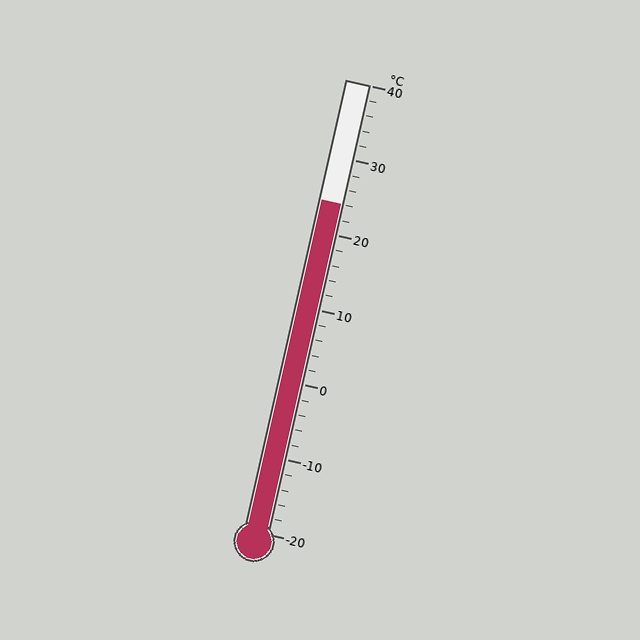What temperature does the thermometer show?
The thermometer shows approximately 24°C.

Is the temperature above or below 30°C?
The temperature is below 30°C.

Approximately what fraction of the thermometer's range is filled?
The thermometer is filled to approximately 75% of its range.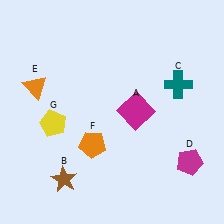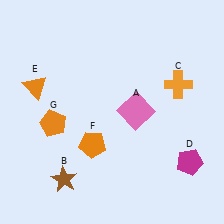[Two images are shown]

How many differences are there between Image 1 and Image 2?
There are 3 differences between the two images.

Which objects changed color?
A changed from magenta to pink. C changed from teal to orange. G changed from yellow to orange.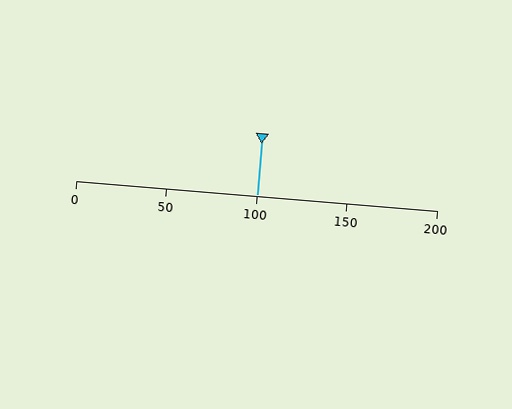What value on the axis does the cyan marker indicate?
The marker indicates approximately 100.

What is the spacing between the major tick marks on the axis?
The major ticks are spaced 50 apart.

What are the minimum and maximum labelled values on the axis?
The axis runs from 0 to 200.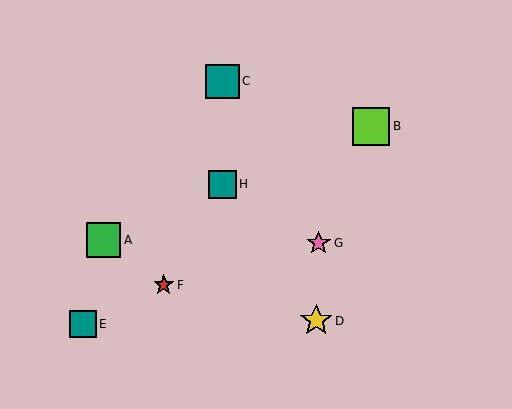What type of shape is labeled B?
Shape B is a lime square.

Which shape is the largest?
The lime square (labeled B) is the largest.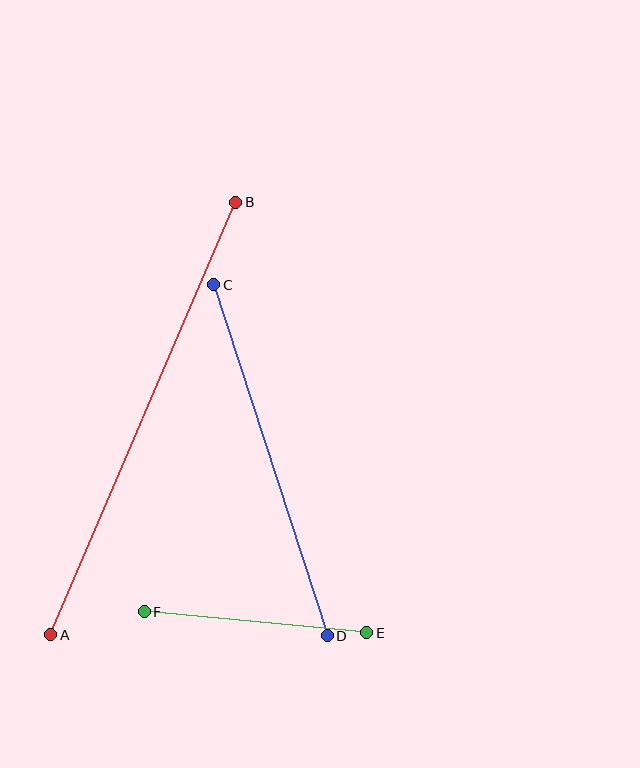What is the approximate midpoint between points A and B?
The midpoint is at approximately (143, 419) pixels.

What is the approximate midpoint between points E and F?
The midpoint is at approximately (256, 622) pixels.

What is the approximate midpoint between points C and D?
The midpoint is at approximately (270, 460) pixels.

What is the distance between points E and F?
The distance is approximately 224 pixels.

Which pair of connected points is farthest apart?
Points A and B are farthest apart.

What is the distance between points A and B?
The distance is approximately 470 pixels.